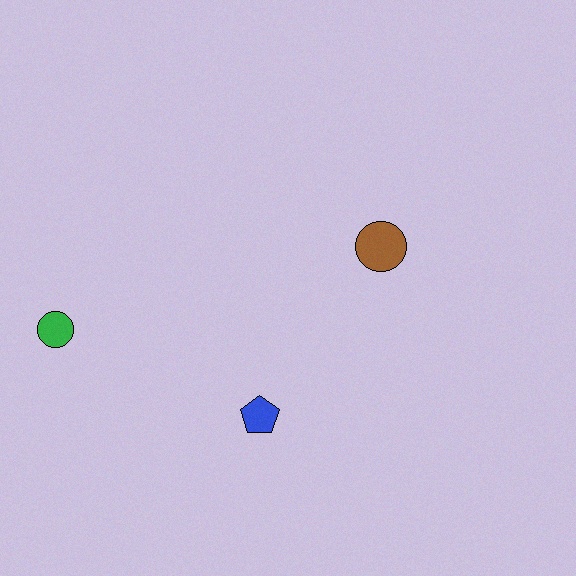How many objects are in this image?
There are 3 objects.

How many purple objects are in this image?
There are no purple objects.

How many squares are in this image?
There are no squares.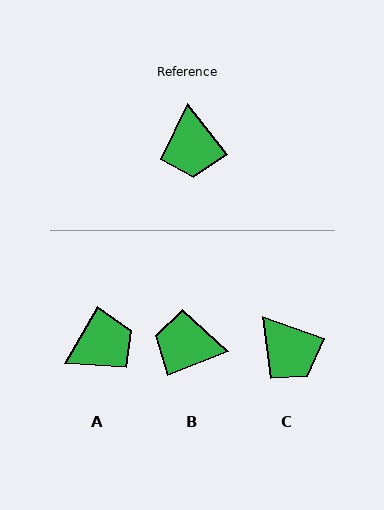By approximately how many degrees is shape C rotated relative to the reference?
Approximately 32 degrees counter-clockwise.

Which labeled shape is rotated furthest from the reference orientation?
A, about 112 degrees away.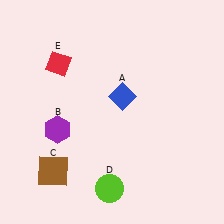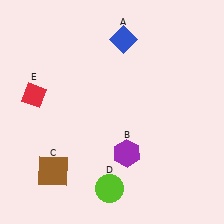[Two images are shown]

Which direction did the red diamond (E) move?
The red diamond (E) moved down.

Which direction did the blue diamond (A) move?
The blue diamond (A) moved up.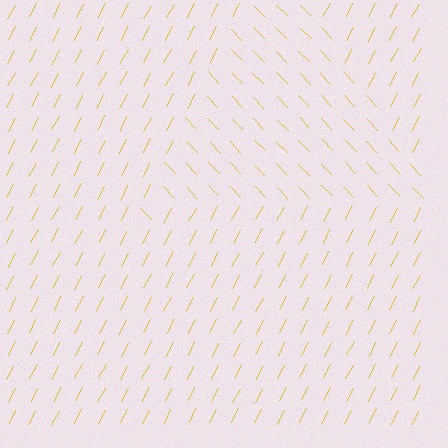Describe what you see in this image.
The image is filled with small yellow line segments. A triangle region in the image has lines oriented differently from the surrounding lines, creating a visible texture boundary.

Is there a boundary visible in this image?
Yes, there is a texture boundary formed by a change in line orientation.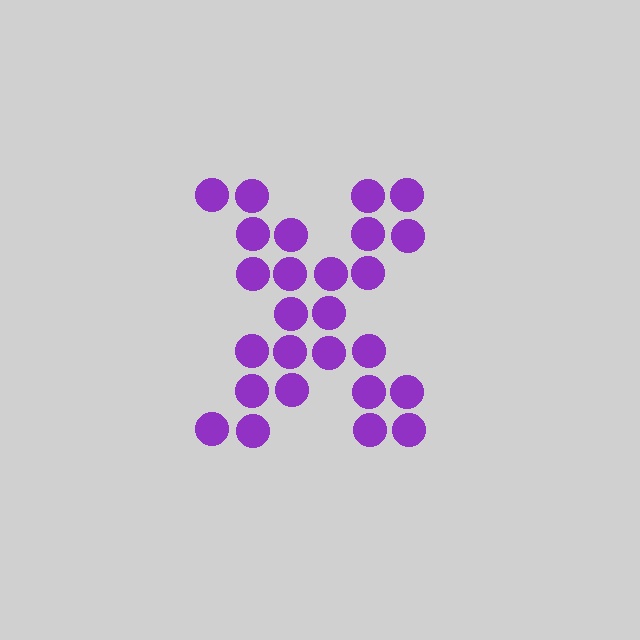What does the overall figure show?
The overall figure shows the letter X.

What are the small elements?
The small elements are circles.